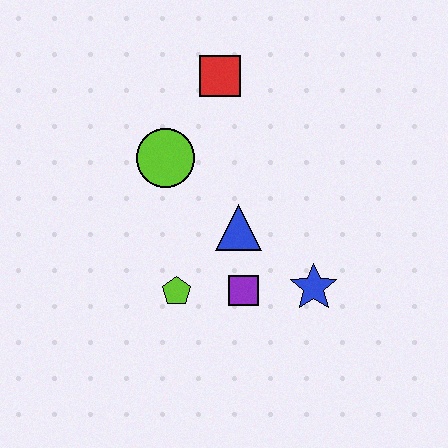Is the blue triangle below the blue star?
No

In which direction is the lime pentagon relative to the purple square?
The lime pentagon is to the left of the purple square.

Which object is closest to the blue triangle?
The purple square is closest to the blue triangle.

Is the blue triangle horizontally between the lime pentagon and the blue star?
Yes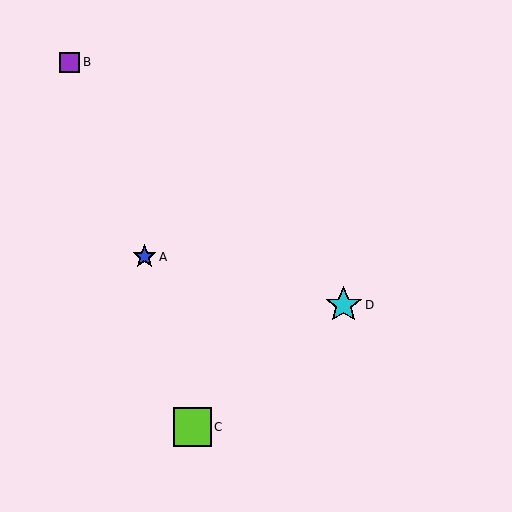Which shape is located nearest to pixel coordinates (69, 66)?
The purple square (labeled B) at (70, 62) is nearest to that location.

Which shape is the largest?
The lime square (labeled C) is the largest.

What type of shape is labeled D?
Shape D is a cyan star.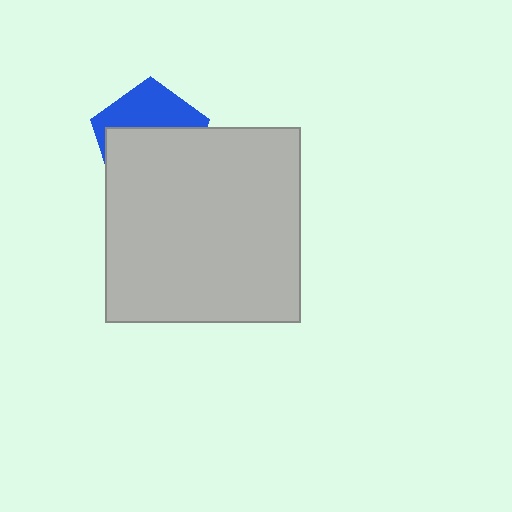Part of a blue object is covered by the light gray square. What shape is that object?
It is a pentagon.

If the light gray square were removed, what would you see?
You would see the complete blue pentagon.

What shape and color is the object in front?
The object in front is a light gray square.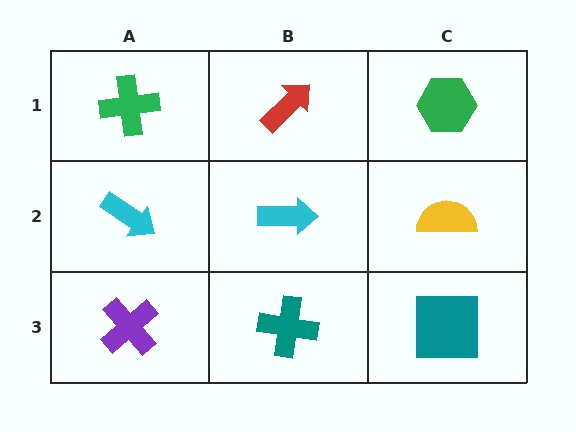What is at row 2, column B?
A cyan arrow.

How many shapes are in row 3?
3 shapes.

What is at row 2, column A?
A cyan arrow.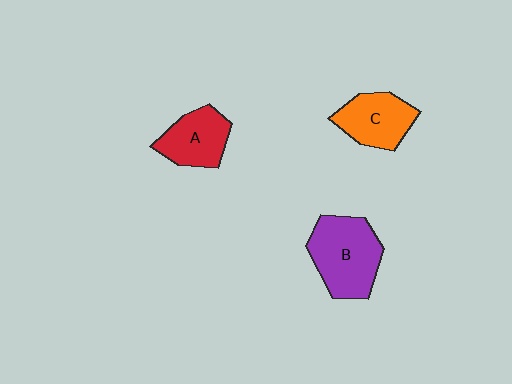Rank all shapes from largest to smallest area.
From largest to smallest: B (purple), C (orange), A (red).